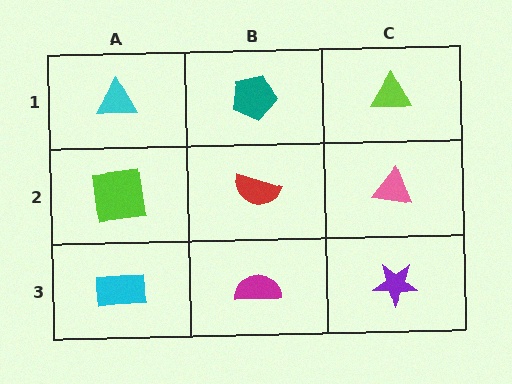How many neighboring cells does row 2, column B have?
4.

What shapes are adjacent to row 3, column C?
A pink triangle (row 2, column C), a magenta semicircle (row 3, column B).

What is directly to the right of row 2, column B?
A pink triangle.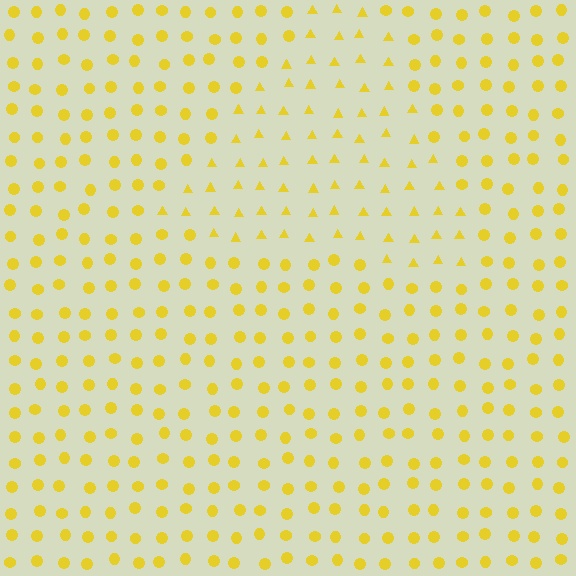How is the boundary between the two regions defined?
The boundary is defined by a change in element shape: triangles inside vs. circles outside. All elements share the same color and spacing.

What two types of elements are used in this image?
The image uses triangles inside the triangle region and circles outside it.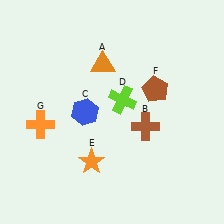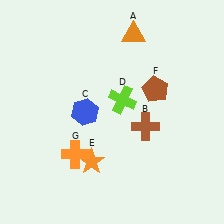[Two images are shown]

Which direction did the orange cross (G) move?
The orange cross (G) moved right.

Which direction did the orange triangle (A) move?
The orange triangle (A) moved up.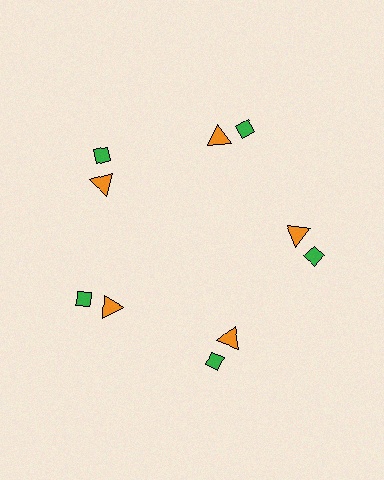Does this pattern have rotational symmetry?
Yes, this pattern has 5-fold rotational symmetry. It looks the same after rotating 72 degrees around the center.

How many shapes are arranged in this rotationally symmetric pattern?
There are 10 shapes, arranged in 5 groups of 2.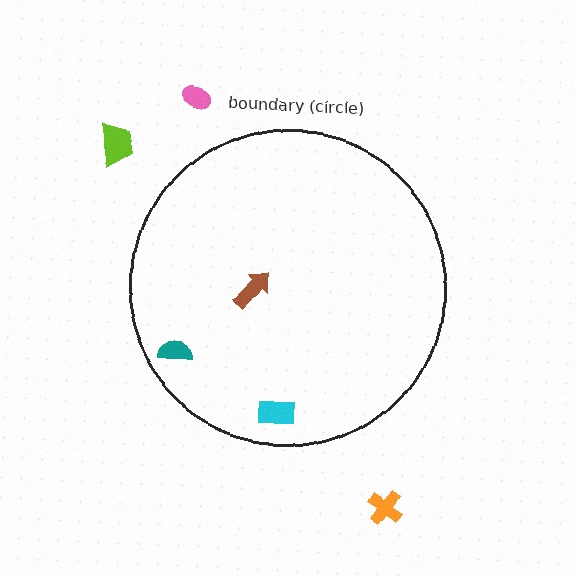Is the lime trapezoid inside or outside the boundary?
Outside.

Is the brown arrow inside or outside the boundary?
Inside.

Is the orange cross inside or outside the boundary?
Outside.